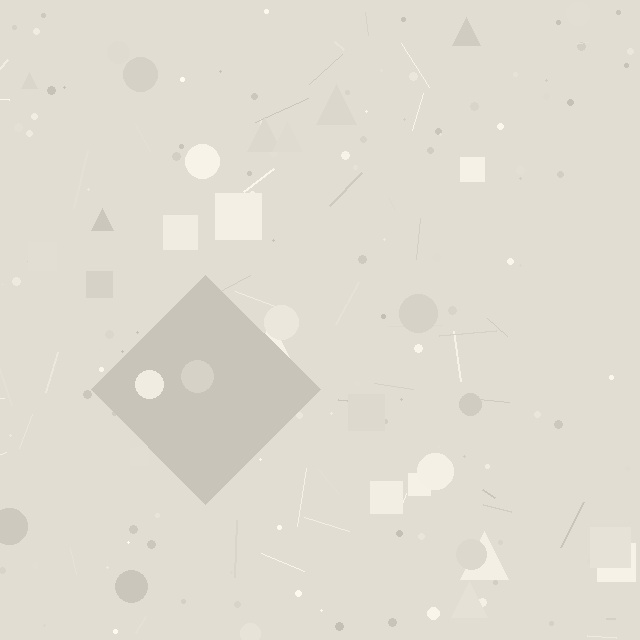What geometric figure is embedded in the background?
A diamond is embedded in the background.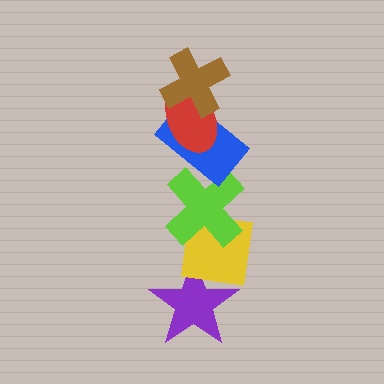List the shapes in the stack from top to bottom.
From top to bottom: the brown cross, the red ellipse, the blue rectangle, the lime cross, the yellow square, the purple star.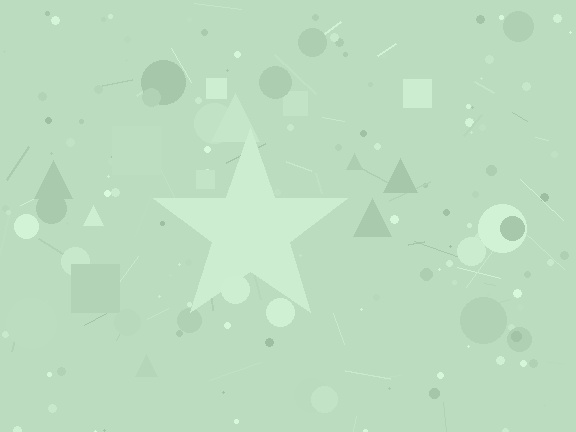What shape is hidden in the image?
A star is hidden in the image.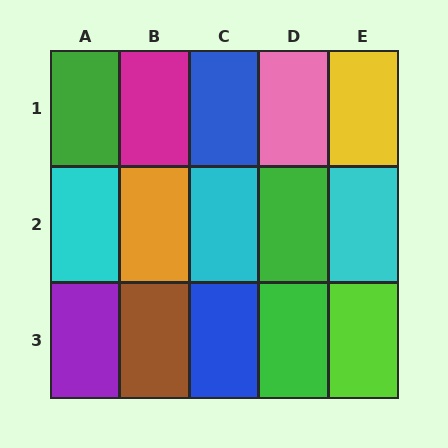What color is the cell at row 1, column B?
Magenta.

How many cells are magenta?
1 cell is magenta.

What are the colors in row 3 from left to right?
Purple, brown, blue, green, lime.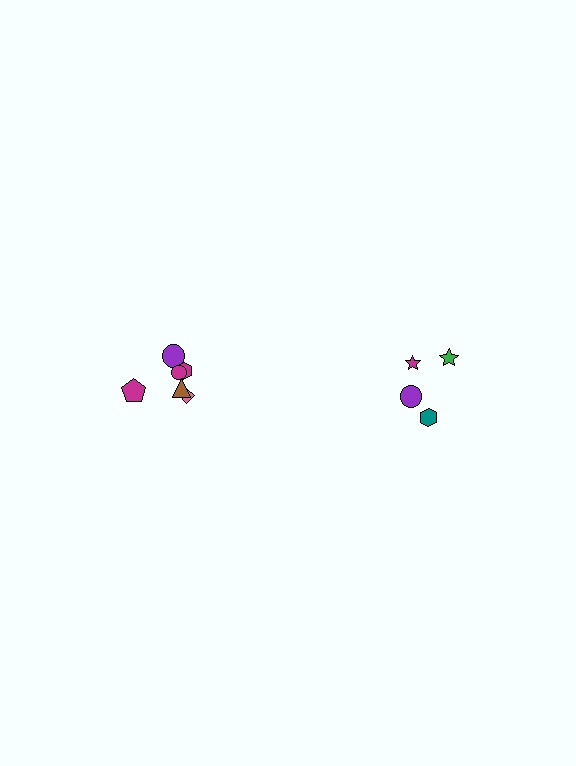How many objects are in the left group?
There are 6 objects.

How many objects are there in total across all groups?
There are 10 objects.